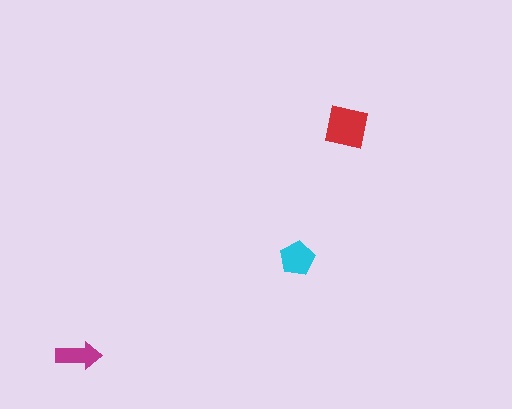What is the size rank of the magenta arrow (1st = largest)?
3rd.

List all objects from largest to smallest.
The red square, the cyan pentagon, the magenta arrow.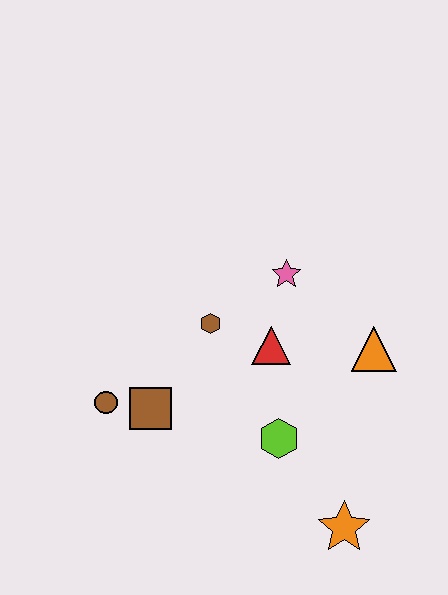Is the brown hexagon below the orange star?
No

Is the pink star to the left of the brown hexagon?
No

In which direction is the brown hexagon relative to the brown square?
The brown hexagon is above the brown square.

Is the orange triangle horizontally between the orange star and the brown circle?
No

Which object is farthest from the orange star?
The brown circle is farthest from the orange star.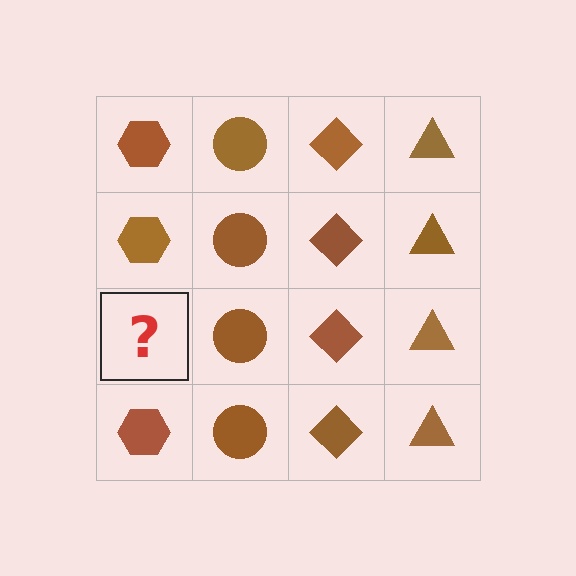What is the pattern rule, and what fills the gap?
The rule is that each column has a consistent shape. The gap should be filled with a brown hexagon.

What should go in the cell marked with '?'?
The missing cell should contain a brown hexagon.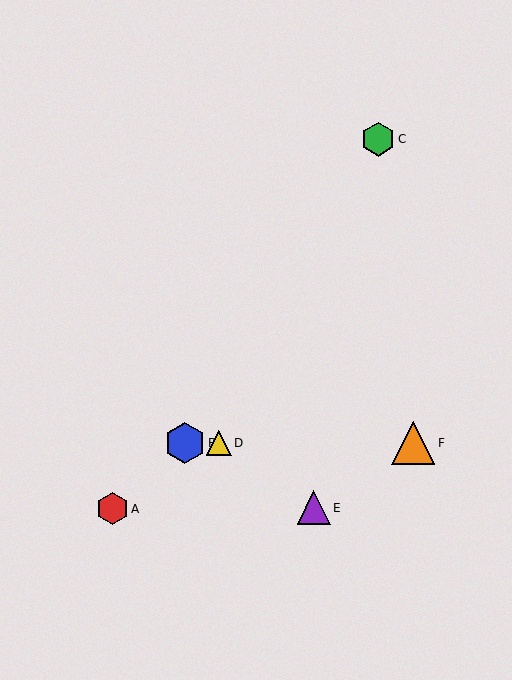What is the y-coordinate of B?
Object B is at y≈443.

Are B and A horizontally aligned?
No, B is at y≈443 and A is at y≈509.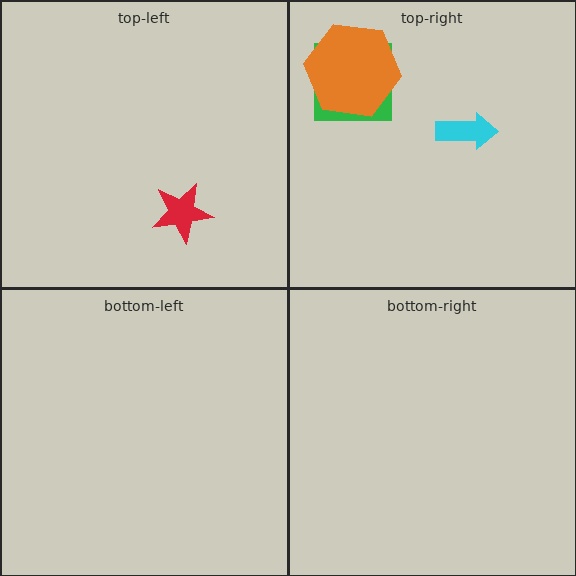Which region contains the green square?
The top-right region.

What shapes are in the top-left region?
The red star.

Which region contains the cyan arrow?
The top-right region.